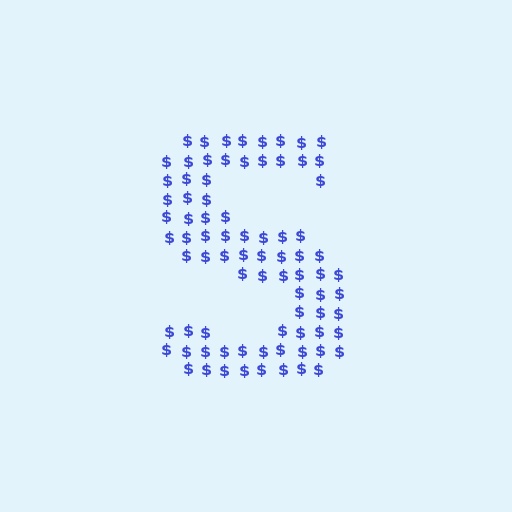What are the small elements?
The small elements are dollar signs.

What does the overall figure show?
The overall figure shows the letter S.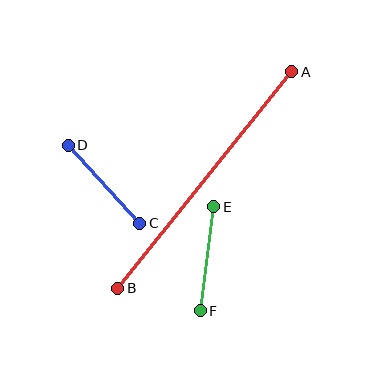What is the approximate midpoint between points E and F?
The midpoint is at approximately (207, 259) pixels.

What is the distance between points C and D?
The distance is approximately 106 pixels.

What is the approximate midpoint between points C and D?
The midpoint is at approximately (104, 184) pixels.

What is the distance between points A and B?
The distance is approximately 278 pixels.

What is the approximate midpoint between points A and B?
The midpoint is at approximately (205, 180) pixels.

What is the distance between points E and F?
The distance is approximately 105 pixels.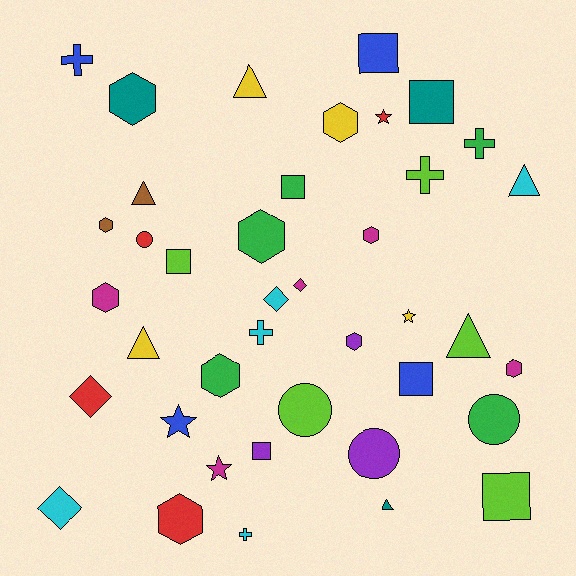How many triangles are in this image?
There are 6 triangles.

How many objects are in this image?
There are 40 objects.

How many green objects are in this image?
There are 5 green objects.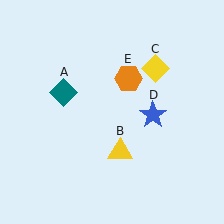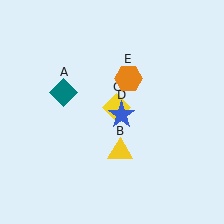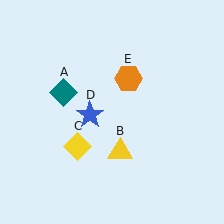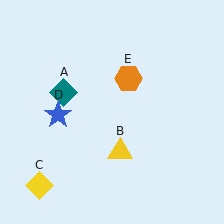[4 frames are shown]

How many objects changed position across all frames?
2 objects changed position: yellow diamond (object C), blue star (object D).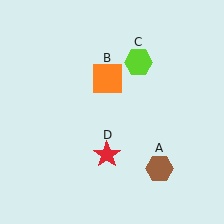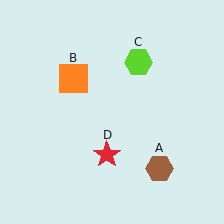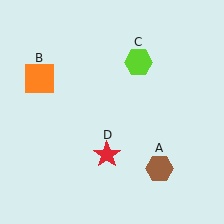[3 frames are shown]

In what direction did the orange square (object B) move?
The orange square (object B) moved left.